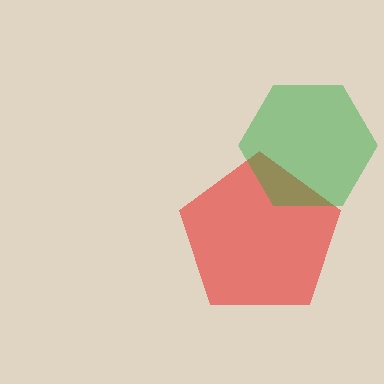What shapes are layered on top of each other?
The layered shapes are: a red pentagon, a green hexagon.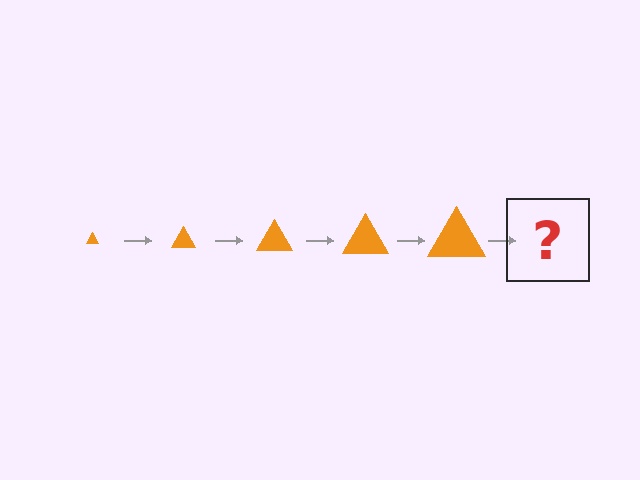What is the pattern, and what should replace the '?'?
The pattern is that the triangle gets progressively larger each step. The '?' should be an orange triangle, larger than the previous one.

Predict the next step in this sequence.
The next step is an orange triangle, larger than the previous one.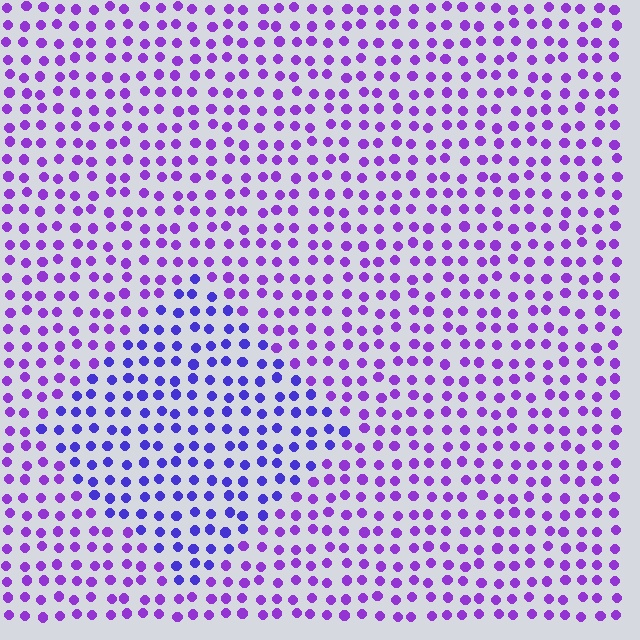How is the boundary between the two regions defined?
The boundary is defined purely by a slight shift in hue (about 30 degrees). Spacing, size, and orientation are identical on both sides.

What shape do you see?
I see a diamond.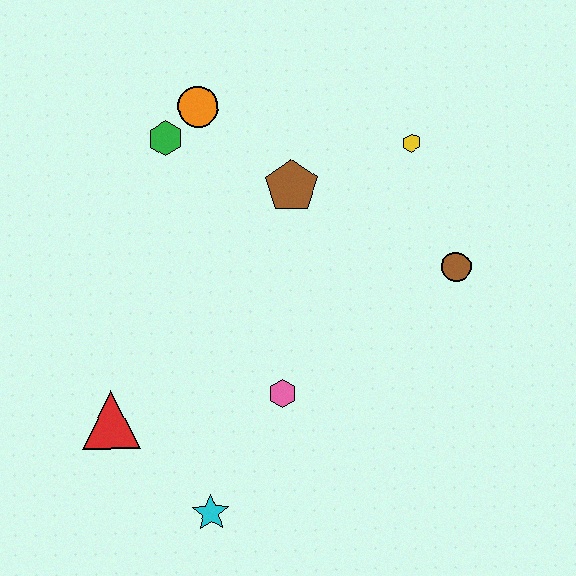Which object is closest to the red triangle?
The cyan star is closest to the red triangle.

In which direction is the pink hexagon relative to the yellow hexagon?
The pink hexagon is below the yellow hexagon.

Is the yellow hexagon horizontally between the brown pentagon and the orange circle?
No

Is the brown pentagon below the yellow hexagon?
Yes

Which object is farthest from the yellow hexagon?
The cyan star is farthest from the yellow hexagon.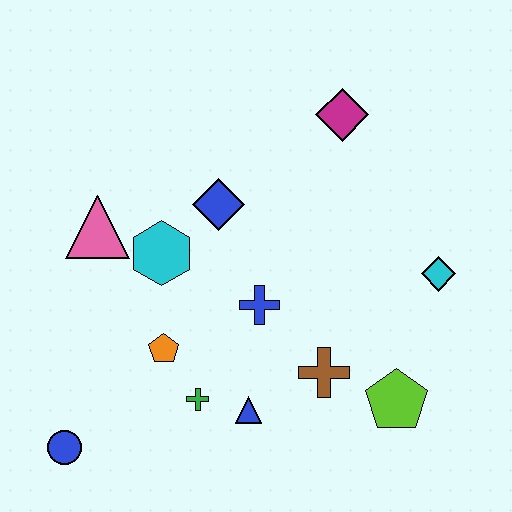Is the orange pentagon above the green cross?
Yes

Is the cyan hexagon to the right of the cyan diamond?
No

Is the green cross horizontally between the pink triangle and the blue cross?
Yes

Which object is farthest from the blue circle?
The magenta diamond is farthest from the blue circle.